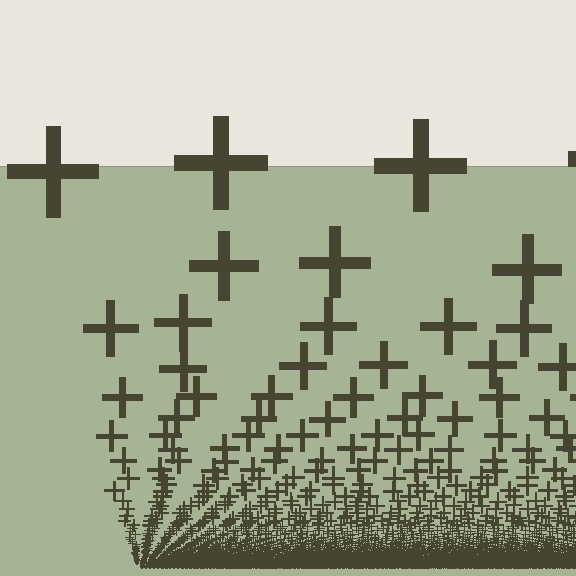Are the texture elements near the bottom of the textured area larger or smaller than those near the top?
Smaller. The gradient is inverted — elements near the bottom are smaller and denser.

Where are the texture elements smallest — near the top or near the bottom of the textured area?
Near the bottom.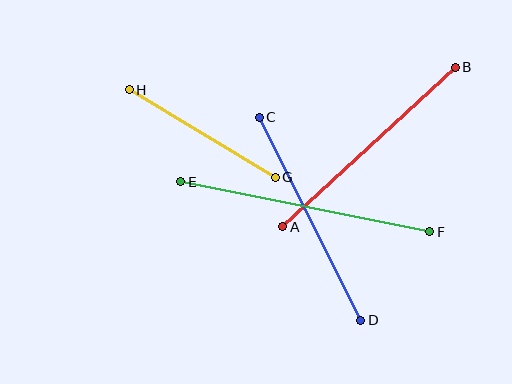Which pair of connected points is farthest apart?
Points E and F are farthest apart.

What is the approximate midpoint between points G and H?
The midpoint is at approximately (202, 134) pixels.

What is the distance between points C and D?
The distance is approximately 227 pixels.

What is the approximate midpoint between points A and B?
The midpoint is at approximately (369, 147) pixels.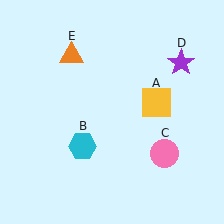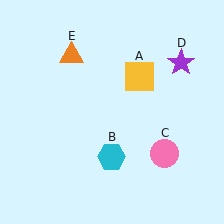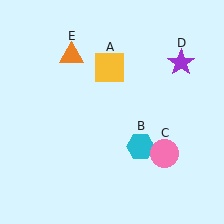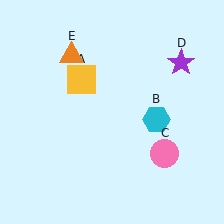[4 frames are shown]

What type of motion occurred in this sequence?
The yellow square (object A), cyan hexagon (object B) rotated counterclockwise around the center of the scene.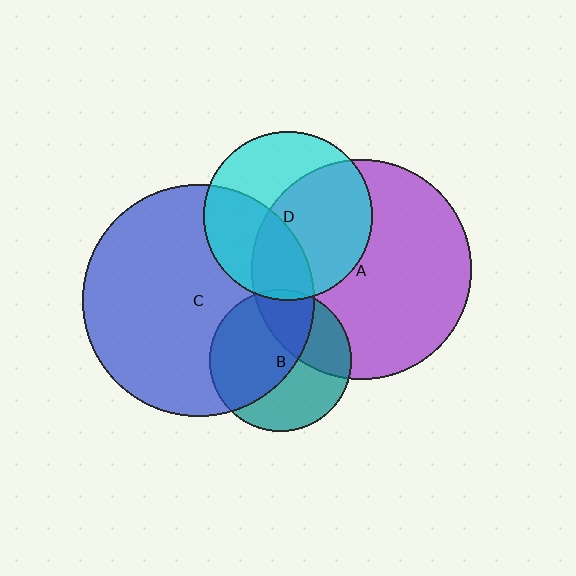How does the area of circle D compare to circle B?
Approximately 1.4 times.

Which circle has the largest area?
Circle C (blue).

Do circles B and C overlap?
Yes.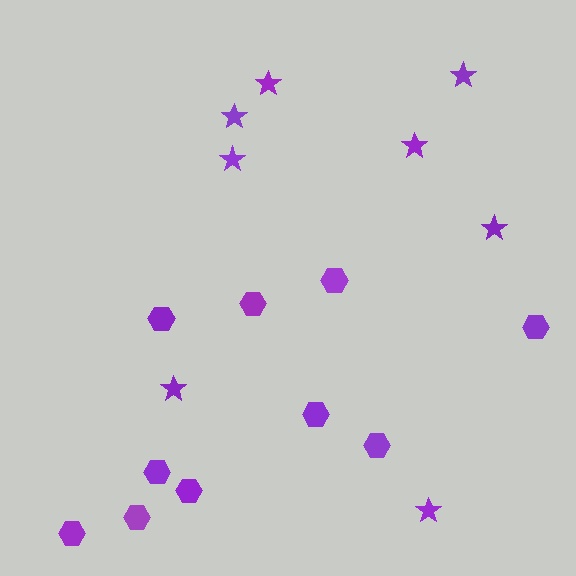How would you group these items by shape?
There are 2 groups: one group of stars (8) and one group of hexagons (10).